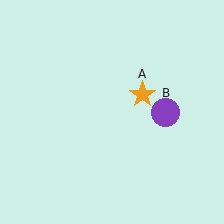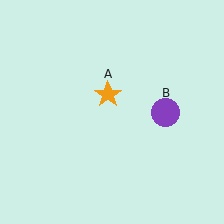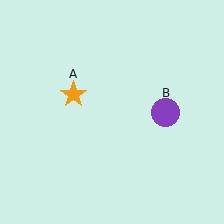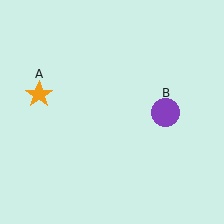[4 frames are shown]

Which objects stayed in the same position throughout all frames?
Purple circle (object B) remained stationary.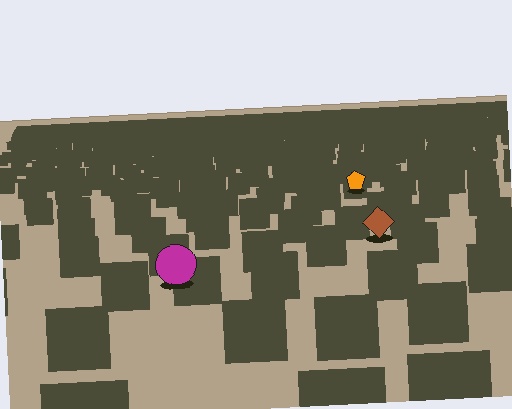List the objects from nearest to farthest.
From nearest to farthest: the magenta circle, the brown diamond, the orange pentagon.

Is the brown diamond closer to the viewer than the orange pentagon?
Yes. The brown diamond is closer — you can tell from the texture gradient: the ground texture is coarser near it.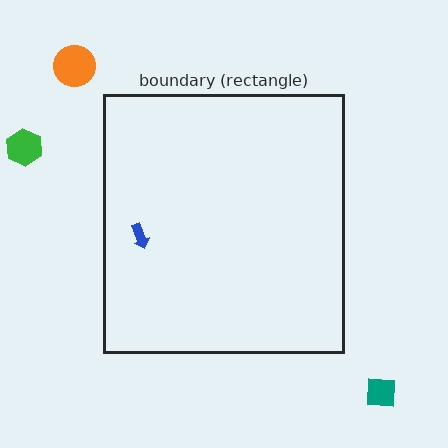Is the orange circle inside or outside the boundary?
Outside.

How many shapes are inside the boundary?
1 inside, 3 outside.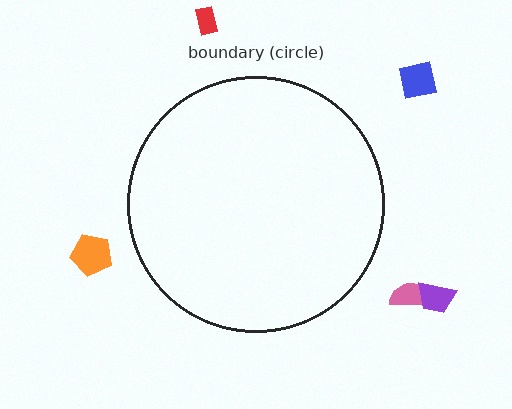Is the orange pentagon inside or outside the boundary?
Outside.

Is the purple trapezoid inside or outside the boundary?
Outside.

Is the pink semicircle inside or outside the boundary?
Outside.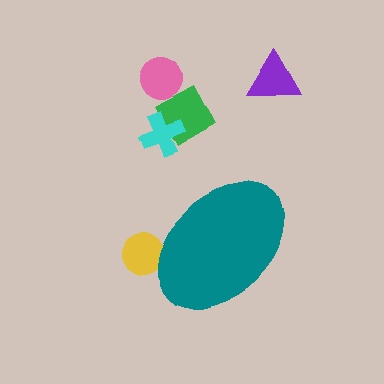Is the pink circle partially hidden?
No, the pink circle is fully visible.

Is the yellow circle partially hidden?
Yes, the yellow circle is partially hidden behind the teal ellipse.